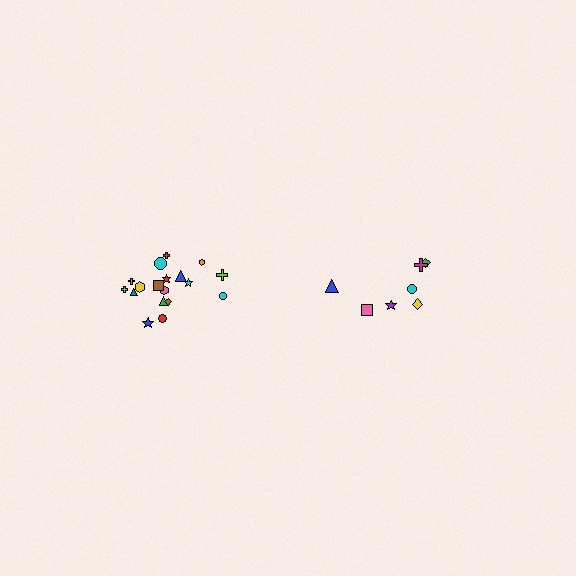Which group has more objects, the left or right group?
The left group.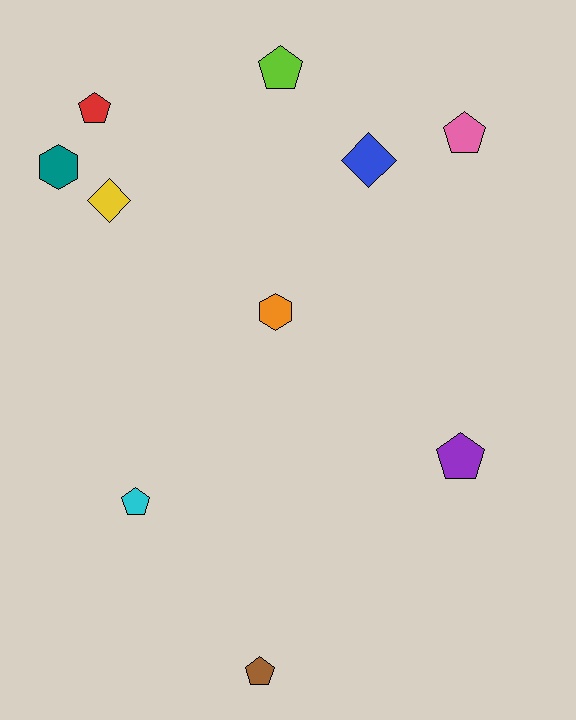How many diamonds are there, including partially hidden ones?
There are 2 diamonds.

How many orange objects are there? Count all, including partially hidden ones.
There is 1 orange object.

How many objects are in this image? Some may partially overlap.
There are 10 objects.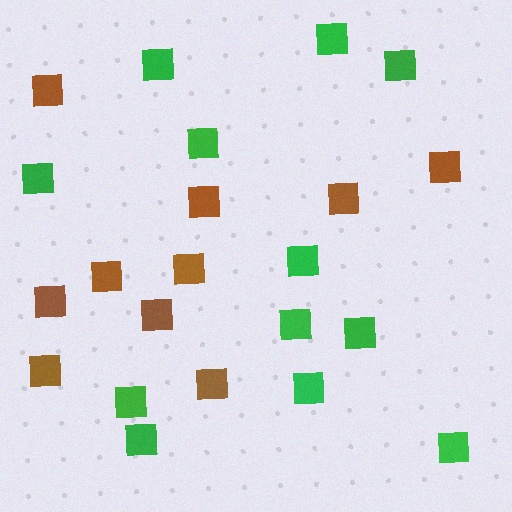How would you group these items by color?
There are 2 groups: one group of green squares (12) and one group of brown squares (10).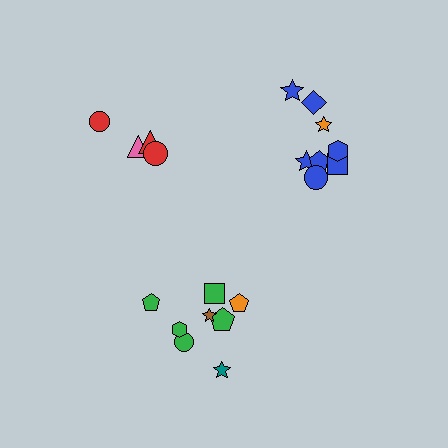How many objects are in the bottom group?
There are 8 objects.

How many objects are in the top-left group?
There are 4 objects.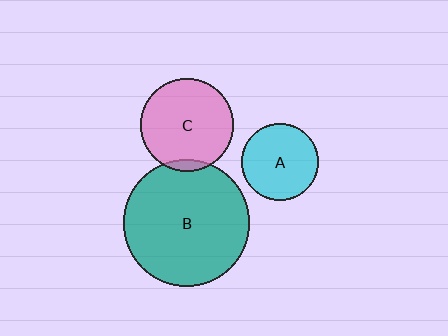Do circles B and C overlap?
Yes.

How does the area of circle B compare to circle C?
Approximately 1.8 times.